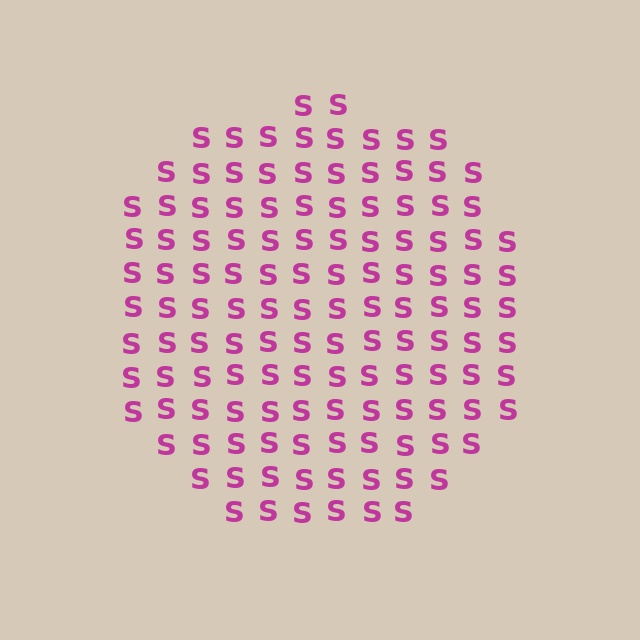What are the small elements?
The small elements are letter S's.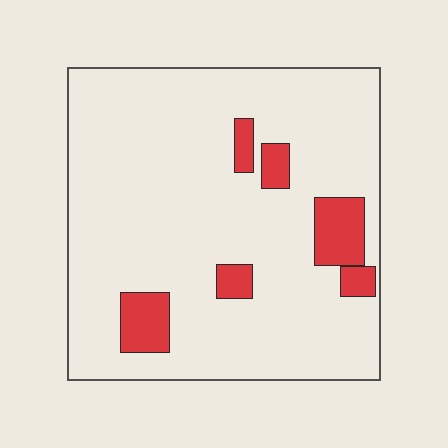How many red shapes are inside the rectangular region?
6.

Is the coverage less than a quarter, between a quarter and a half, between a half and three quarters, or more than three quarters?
Less than a quarter.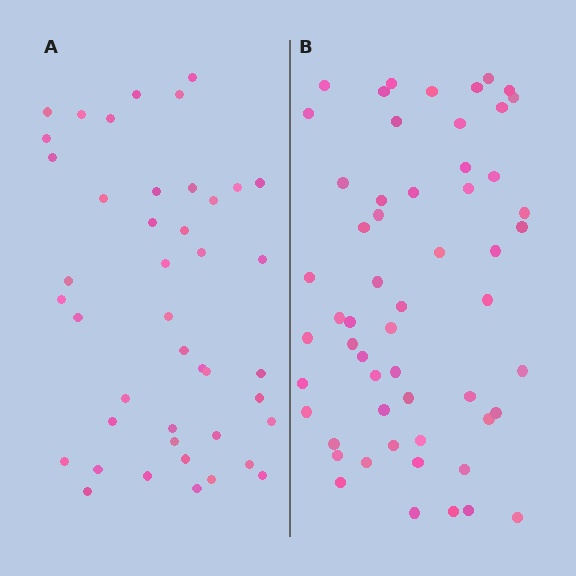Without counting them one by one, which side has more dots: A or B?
Region B (the right region) has more dots.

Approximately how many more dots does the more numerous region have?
Region B has approximately 15 more dots than region A.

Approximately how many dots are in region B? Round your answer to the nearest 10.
About 60 dots. (The exact count is 56, which rounds to 60.)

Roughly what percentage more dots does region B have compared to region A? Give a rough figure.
About 30% more.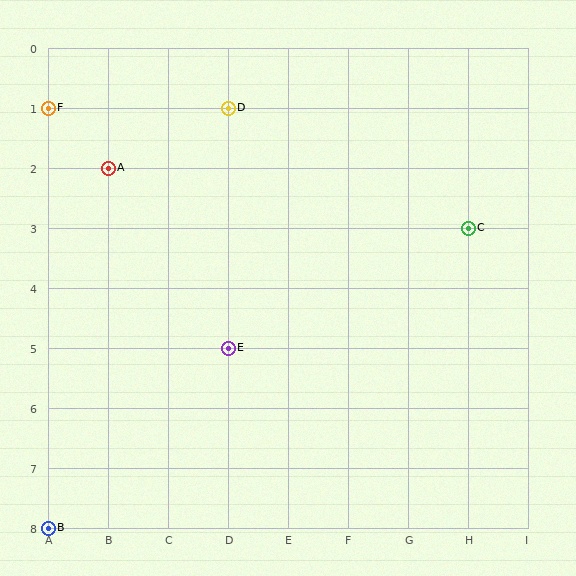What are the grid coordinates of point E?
Point E is at grid coordinates (D, 5).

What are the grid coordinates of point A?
Point A is at grid coordinates (B, 2).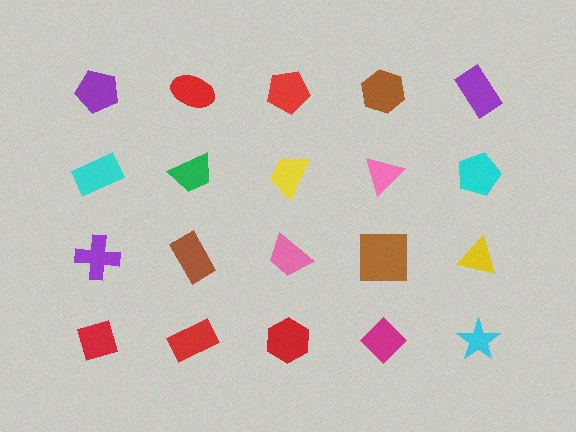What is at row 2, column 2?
A green trapezoid.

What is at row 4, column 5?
A cyan star.